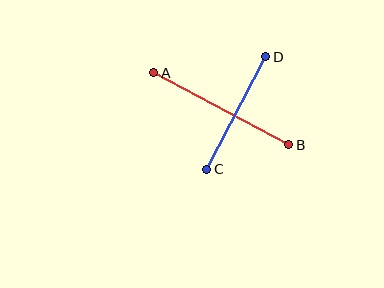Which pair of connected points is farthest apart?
Points A and B are farthest apart.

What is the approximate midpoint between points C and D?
The midpoint is at approximately (236, 113) pixels.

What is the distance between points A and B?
The distance is approximately 153 pixels.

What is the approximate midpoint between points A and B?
The midpoint is at approximately (221, 109) pixels.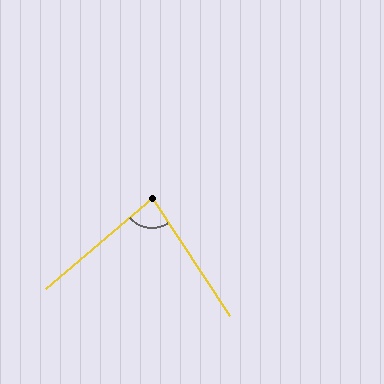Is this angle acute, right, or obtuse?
It is acute.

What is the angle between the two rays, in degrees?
Approximately 83 degrees.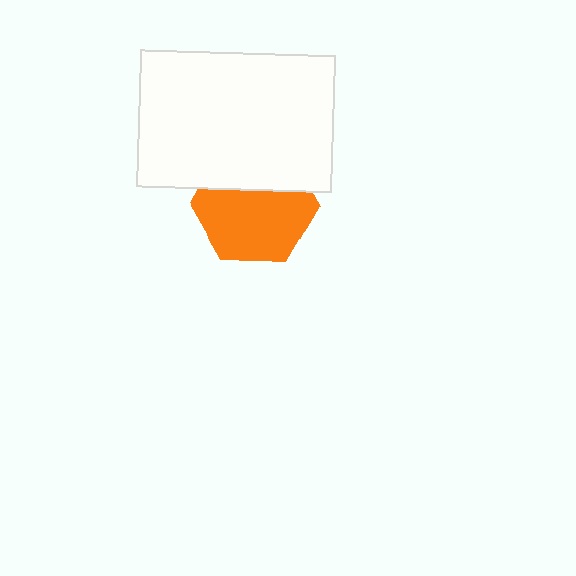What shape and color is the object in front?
The object in front is a white rectangle.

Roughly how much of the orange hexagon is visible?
Most of it is visible (roughly 66%).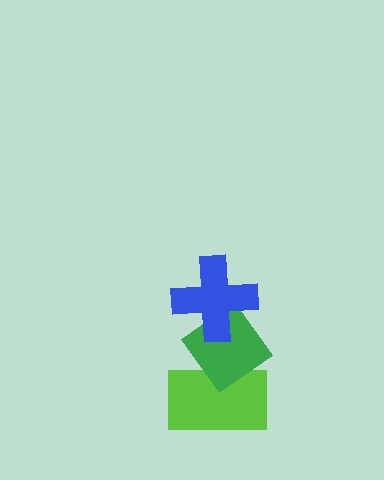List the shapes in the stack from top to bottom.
From top to bottom: the blue cross, the green diamond, the lime rectangle.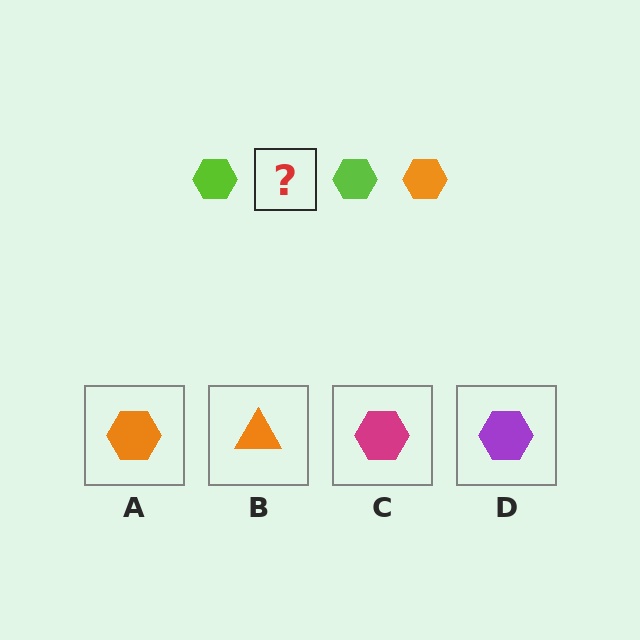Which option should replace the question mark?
Option A.